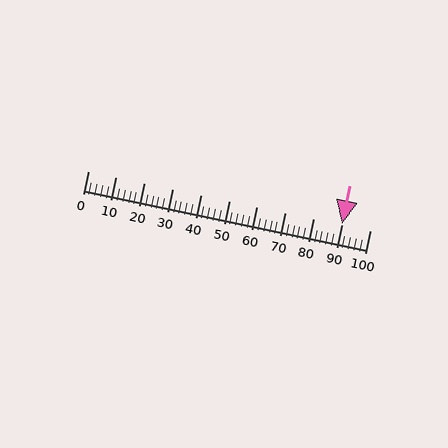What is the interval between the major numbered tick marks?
The major tick marks are spaced 10 units apart.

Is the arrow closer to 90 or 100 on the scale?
The arrow is closer to 90.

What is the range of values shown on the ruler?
The ruler shows values from 0 to 100.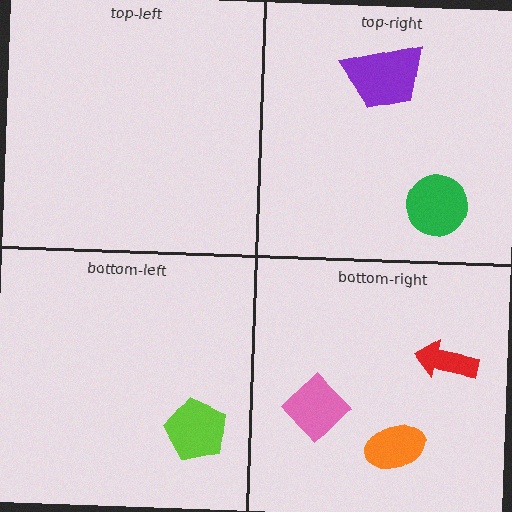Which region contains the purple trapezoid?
The top-right region.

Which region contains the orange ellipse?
The bottom-right region.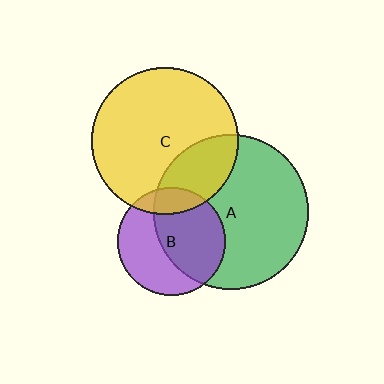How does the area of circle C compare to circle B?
Approximately 1.8 times.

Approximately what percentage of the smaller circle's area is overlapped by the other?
Approximately 55%.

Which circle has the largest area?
Circle A (green).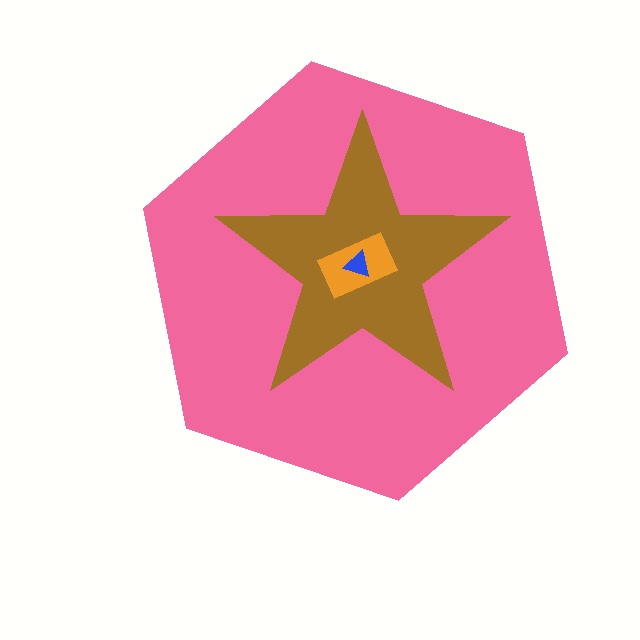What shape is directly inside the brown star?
The orange rectangle.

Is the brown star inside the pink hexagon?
Yes.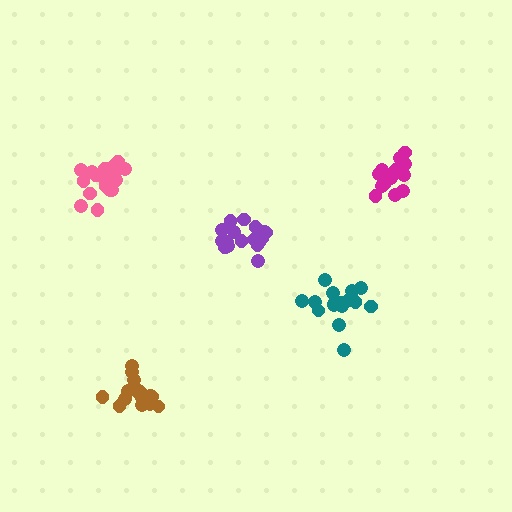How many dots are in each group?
Group 1: 17 dots, Group 2: 18 dots, Group 3: 16 dots, Group 4: 15 dots, Group 5: 19 dots (85 total).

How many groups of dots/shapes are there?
There are 5 groups.